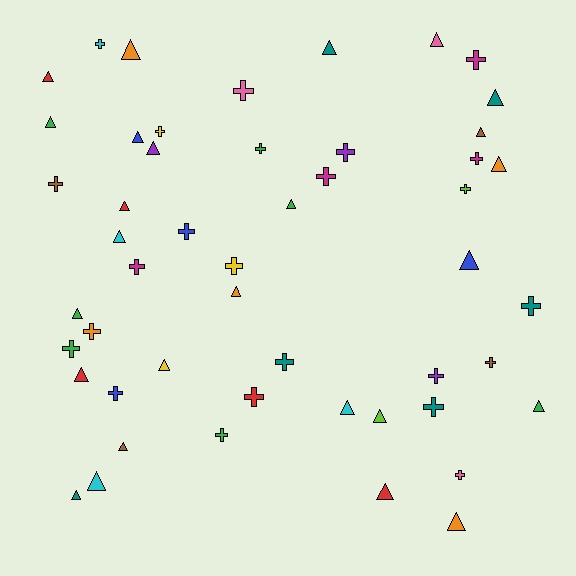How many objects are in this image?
There are 50 objects.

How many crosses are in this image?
There are 24 crosses.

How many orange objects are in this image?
There are 5 orange objects.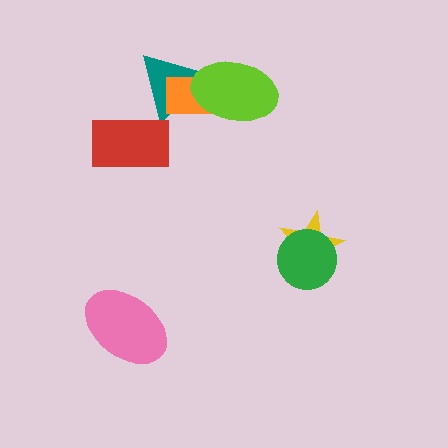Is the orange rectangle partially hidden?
Yes, it is partially covered by another shape.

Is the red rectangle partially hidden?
No, no other shape covers it.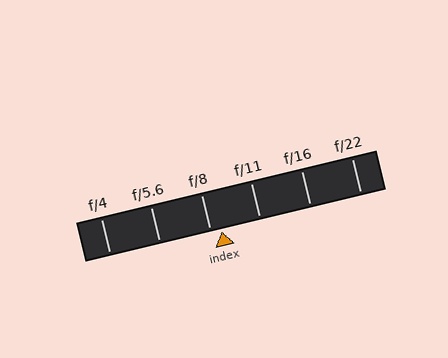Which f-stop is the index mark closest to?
The index mark is closest to f/8.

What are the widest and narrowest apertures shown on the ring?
The widest aperture shown is f/4 and the narrowest is f/22.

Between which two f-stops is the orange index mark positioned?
The index mark is between f/8 and f/11.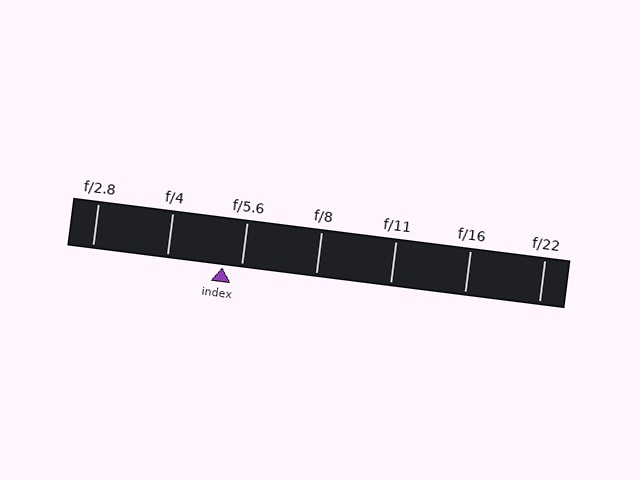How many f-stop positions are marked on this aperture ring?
There are 7 f-stop positions marked.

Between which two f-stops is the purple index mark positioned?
The index mark is between f/4 and f/5.6.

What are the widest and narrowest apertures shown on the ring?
The widest aperture shown is f/2.8 and the narrowest is f/22.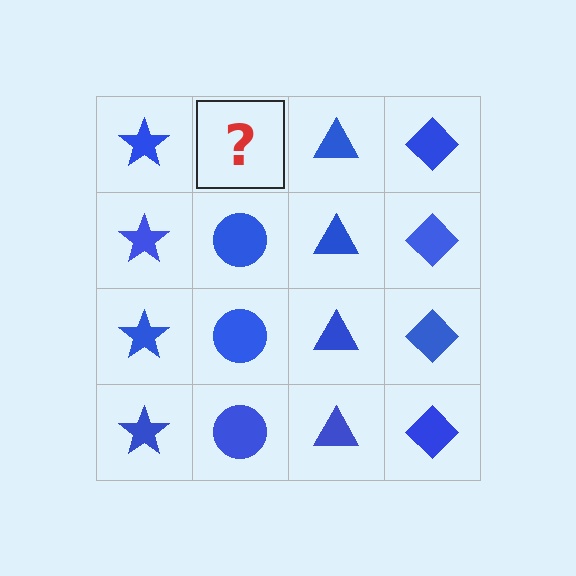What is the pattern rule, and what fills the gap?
The rule is that each column has a consistent shape. The gap should be filled with a blue circle.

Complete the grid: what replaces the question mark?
The question mark should be replaced with a blue circle.